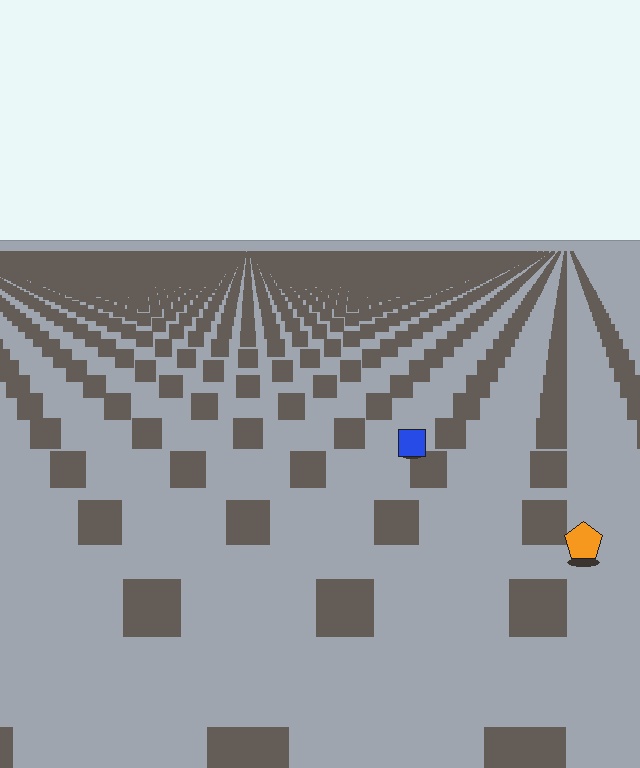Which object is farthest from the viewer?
The blue square is farthest from the viewer. It appears smaller and the ground texture around it is denser.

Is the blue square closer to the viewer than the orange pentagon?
No. The orange pentagon is closer — you can tell from the texture gradient: the ground texture is coarser near it.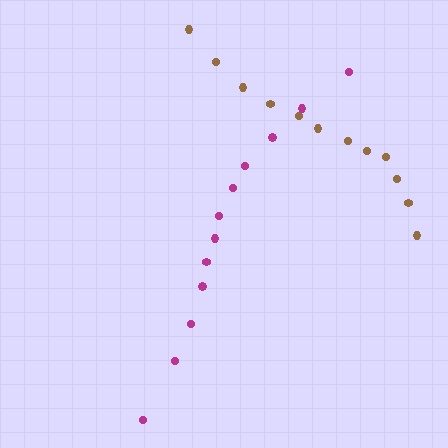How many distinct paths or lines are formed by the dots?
There are 2 distinct paths.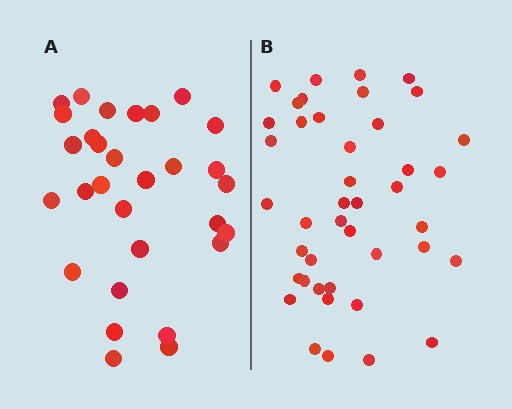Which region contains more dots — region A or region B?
Region B (the right region) has more dots.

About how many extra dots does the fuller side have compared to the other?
Region B has roughly 12 or so more dots than region A.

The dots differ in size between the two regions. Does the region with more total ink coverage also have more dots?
No. Region A has more total ink coverage because its dots are larger, but region B actually contains more individual dots. Total area can be misleading — the number of items is what matters here.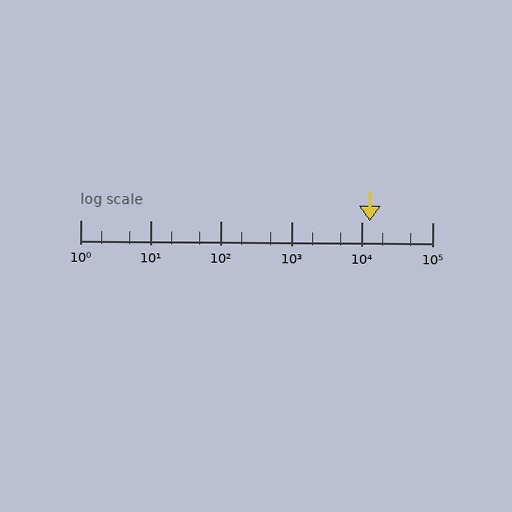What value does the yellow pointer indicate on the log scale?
The pointer indicates approximately 13000.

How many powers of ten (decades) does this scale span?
The scale spans 5 decades, from 1 to 100000.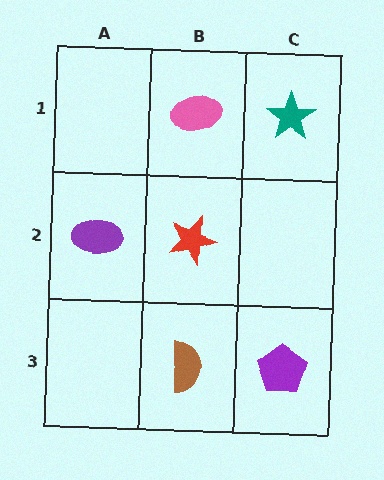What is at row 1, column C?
A teal star.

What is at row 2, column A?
A purple ellipse.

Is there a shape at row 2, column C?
No, that cell is empty.